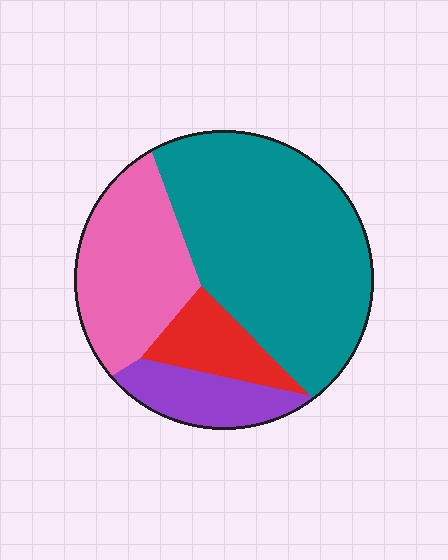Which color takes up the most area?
Teal, at roughly 55%.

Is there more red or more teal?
Teal.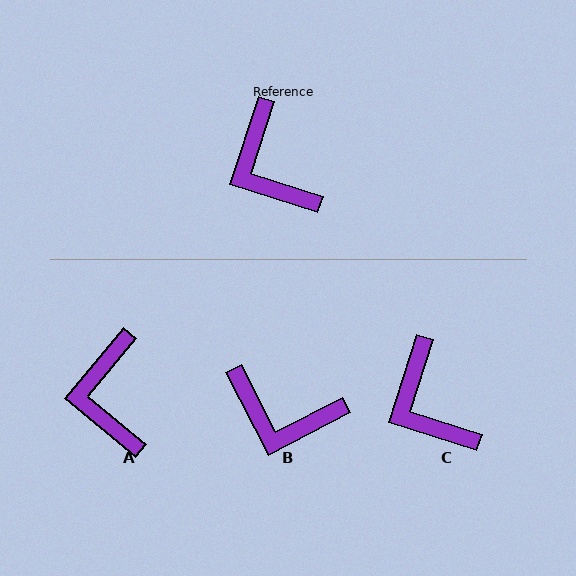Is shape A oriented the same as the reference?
No, it is off by about 22 degrees.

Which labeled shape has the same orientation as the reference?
C.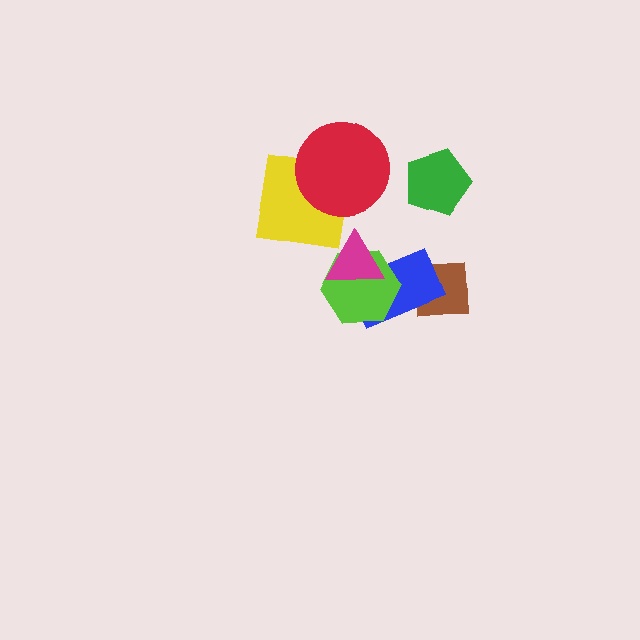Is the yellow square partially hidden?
Yes, it is partially covered by another shape.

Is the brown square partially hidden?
Yes, it is partially covered by another shape.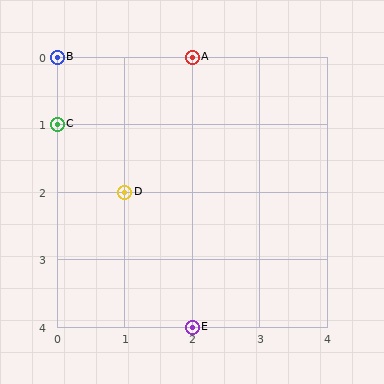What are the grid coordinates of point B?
Point B is at grid coordinates (0, 0).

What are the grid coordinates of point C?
Point C is at grid coordinates (0, 1).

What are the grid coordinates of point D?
Point D is at grid coordinates (1, 2).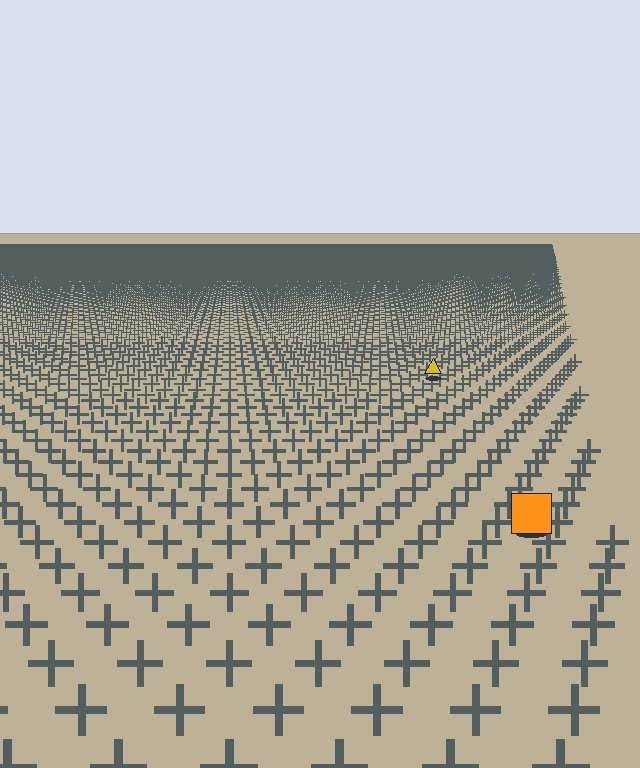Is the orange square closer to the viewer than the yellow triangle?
Yes. The orange square is closer — you can tell from the texture gradient: the ground texture is coarser near it.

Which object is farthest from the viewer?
The yellow triangle is farthest from the viewer. It appears smaller and the ground texture around it is denser.